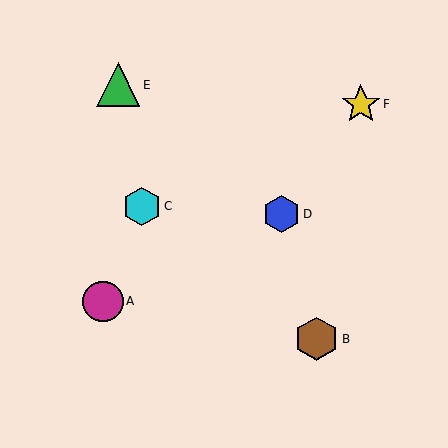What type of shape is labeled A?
Shape A is a magenta circle.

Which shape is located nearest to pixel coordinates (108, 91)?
The green triangle (labeled E) at (118, 85) is nearest to that location.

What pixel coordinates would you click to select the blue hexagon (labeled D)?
Click at (281, 214) to select the blue hexagon D.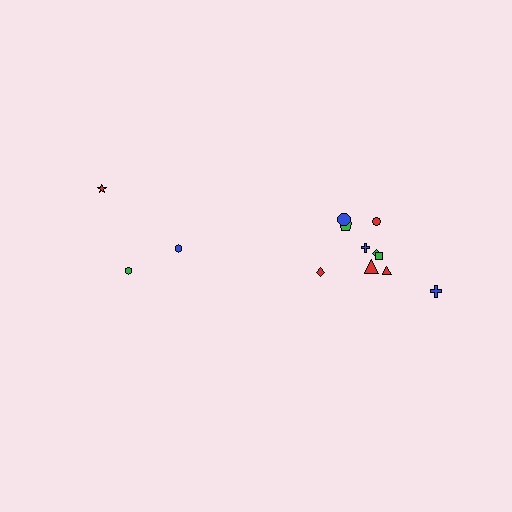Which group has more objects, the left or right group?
The right group.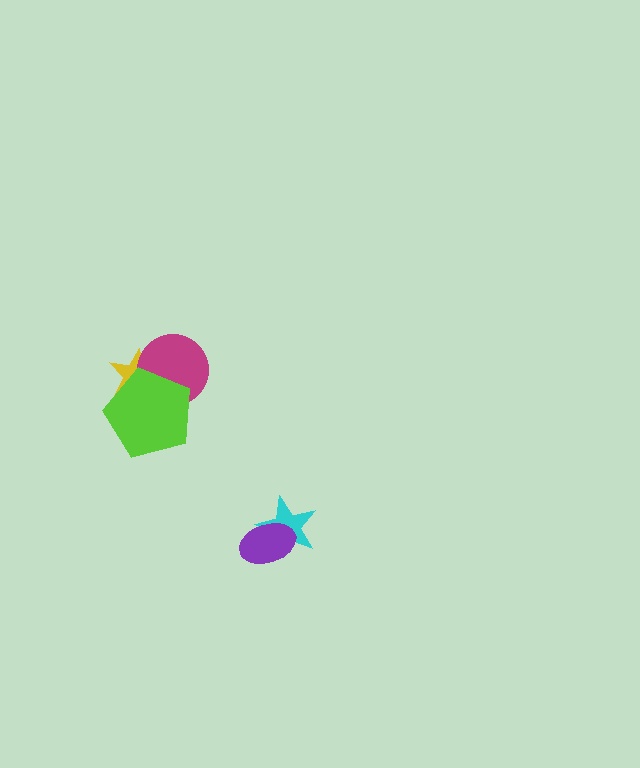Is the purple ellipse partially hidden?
No, no other shape covers it.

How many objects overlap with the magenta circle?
2 objects overlap with the magenta circle.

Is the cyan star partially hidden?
Yes, it is partially covered by another shape.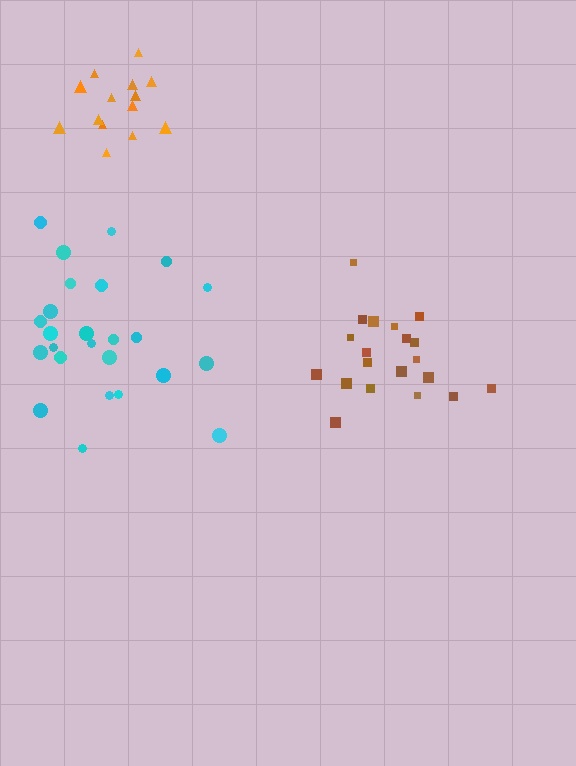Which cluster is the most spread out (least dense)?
Cyan.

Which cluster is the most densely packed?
Orange.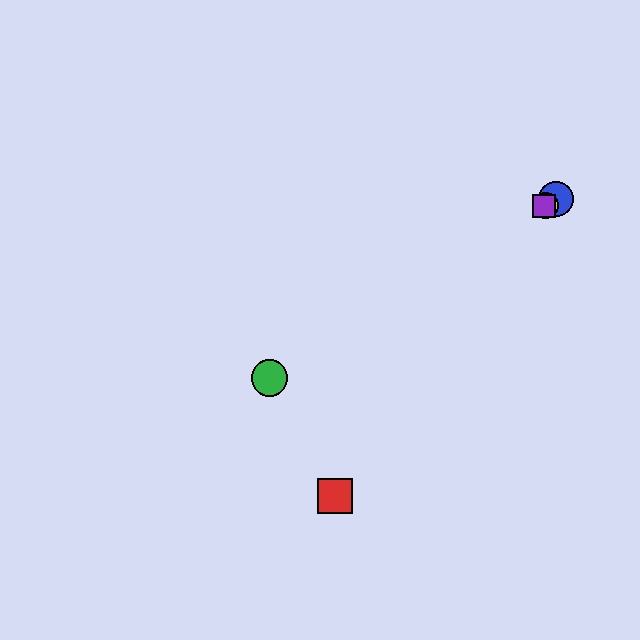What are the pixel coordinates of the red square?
The red square is at (335, 496).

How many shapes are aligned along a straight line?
4 shapes (the blue circle, the green circle, the yellow circle, the purple square) are aligned along a straight line.